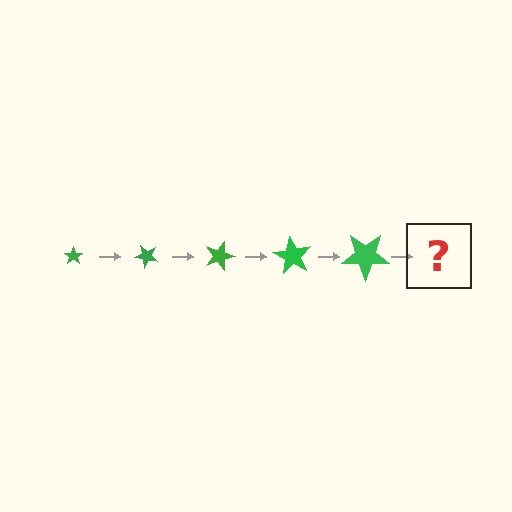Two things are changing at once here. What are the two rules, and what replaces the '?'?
The two rules are that the star grows larger each step and it rotates 45 degrees each step. The '?' should be a star, larger than the previous one and rotated 225 degrees from the start.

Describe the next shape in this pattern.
It should be a star, larger than the previous one and rotated 225 degrees from the start.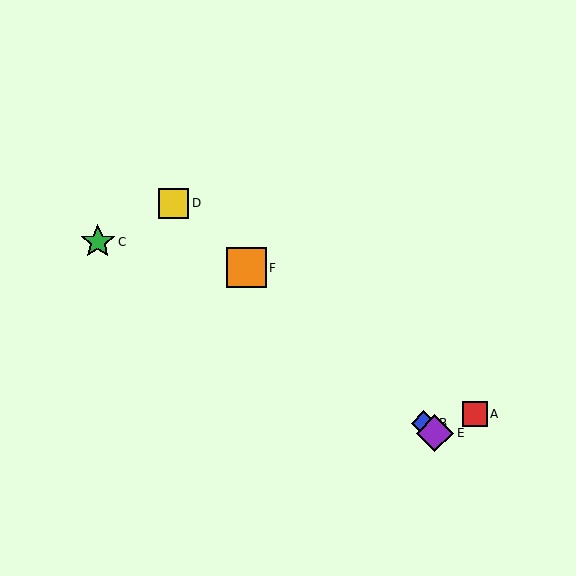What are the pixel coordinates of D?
Object D is at (173, 203).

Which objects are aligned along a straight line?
Objects B, D, E, F are aligned along a straight line.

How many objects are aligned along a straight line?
4 objects (B, D, E, F) are aligned along a straight line.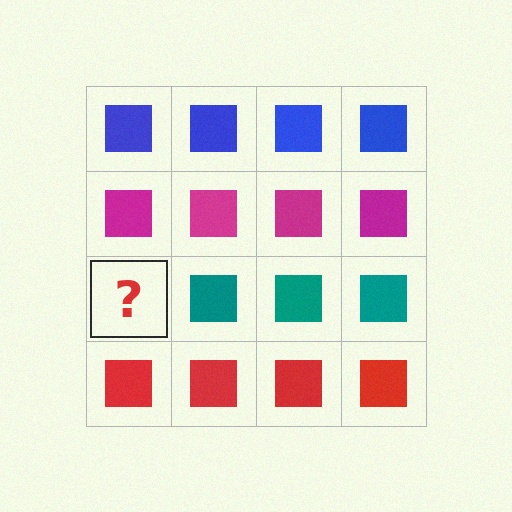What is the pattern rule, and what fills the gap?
The rule is that each row has a consistent color. The gap should be filled with a teal square.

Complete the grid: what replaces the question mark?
The question mark should be replaced with a teal square.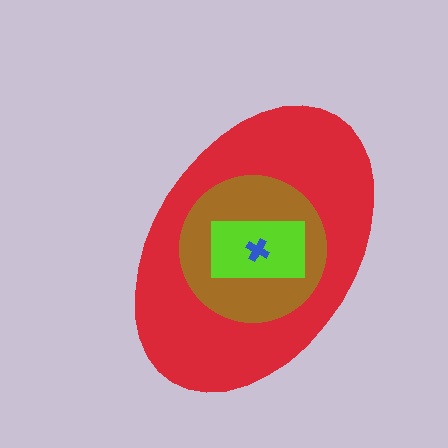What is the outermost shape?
The red ellipse.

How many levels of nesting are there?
4.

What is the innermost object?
The blue cross.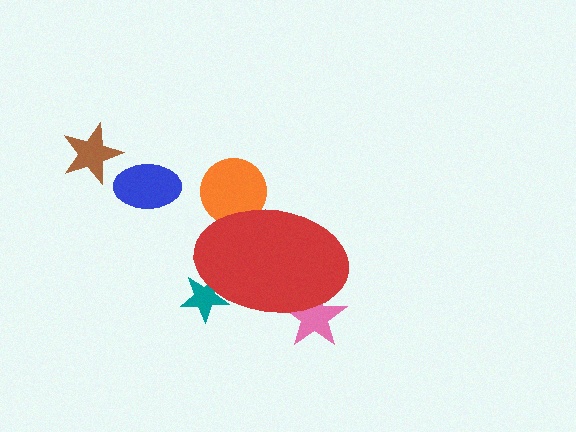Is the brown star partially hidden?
No, the brown star is fully visible.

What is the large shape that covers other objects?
A red ellipse.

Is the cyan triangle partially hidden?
Yes, the cyan triangle is partially hidden behind the red ellipse.